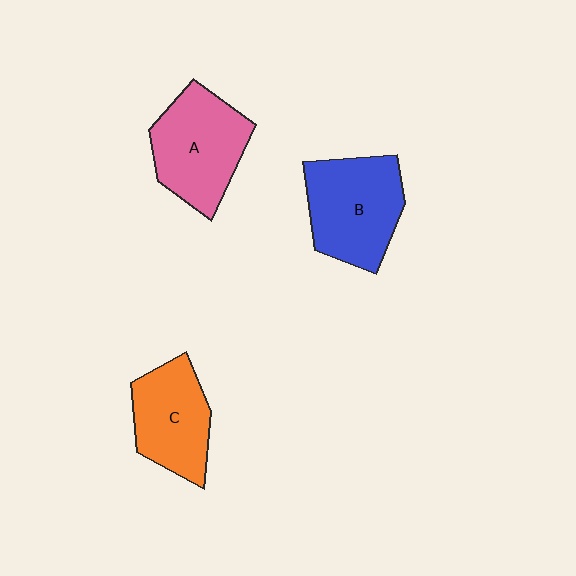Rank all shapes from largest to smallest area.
From largest to smallest: B (blue), A (pink), C (orange).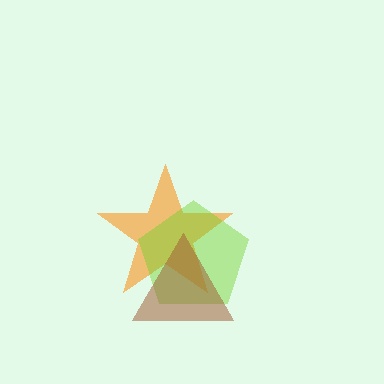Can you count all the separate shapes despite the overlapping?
Yes, there are 3 separate shapes.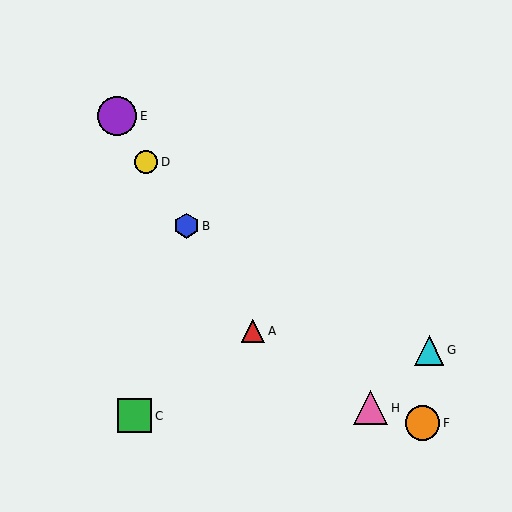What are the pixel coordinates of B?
Object B is at (186, 226).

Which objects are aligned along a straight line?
Objects A, B, D, E are aligned along a straight line.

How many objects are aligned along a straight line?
4 objects (A, B, D, E) are aligned along a straight line.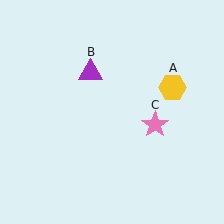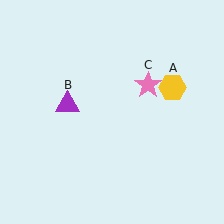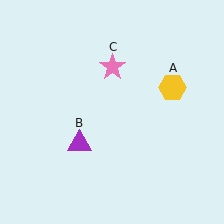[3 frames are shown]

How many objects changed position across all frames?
2 objects changed position: purple triangle (object B), pink star (object C).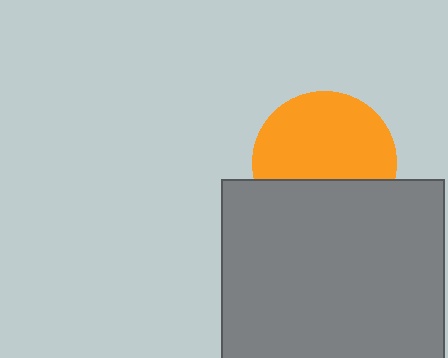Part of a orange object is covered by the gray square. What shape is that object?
It is a circle.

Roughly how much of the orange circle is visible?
About half of it is visible (roughly 64%).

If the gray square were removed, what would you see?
You would see the complete orange circle.